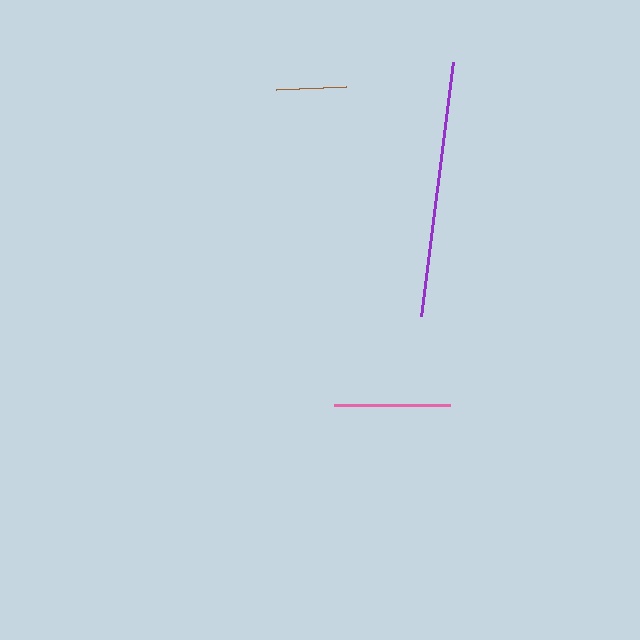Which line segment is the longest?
The purple line is the longest at approximately 256 pixels.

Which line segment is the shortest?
The brown line is the shortest at approximately 70 pixels.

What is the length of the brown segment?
The brown segment is approximately 70 pixels long.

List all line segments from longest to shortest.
From longest to shortest: purple, pink, brown.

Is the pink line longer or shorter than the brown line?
The pink line is longer than the brown line.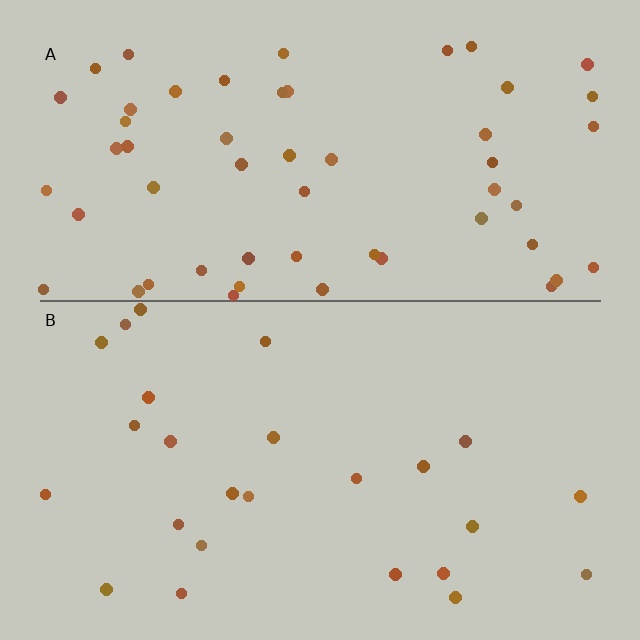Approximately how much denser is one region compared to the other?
Approximately 2.2× — region A over region B.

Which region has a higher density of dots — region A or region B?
A (the top).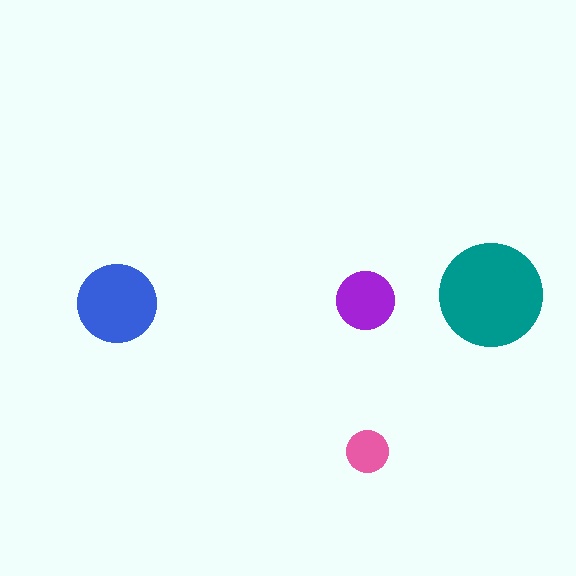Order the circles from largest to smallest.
the teal one, the blue one, the purple one, the pink one.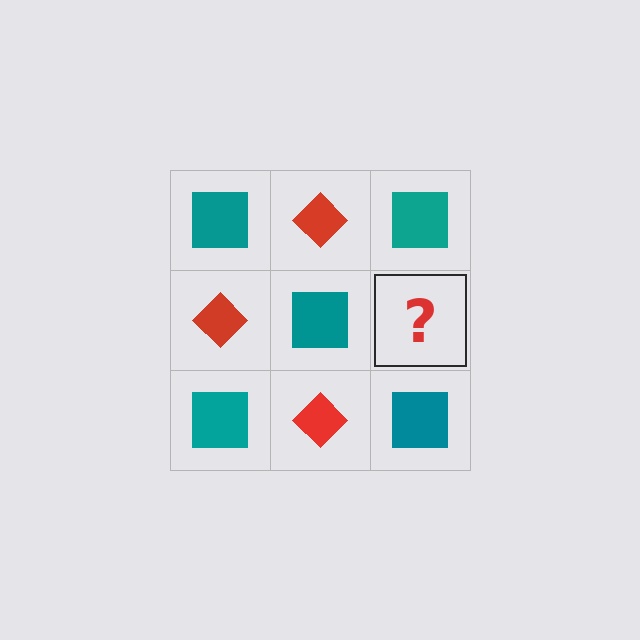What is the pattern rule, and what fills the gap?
The rule is that it alternates teal square and red diamond in a checkerboard pattern. The gap should be filled with a red diamond.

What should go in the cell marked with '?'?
The missing cell should contain a red diamond.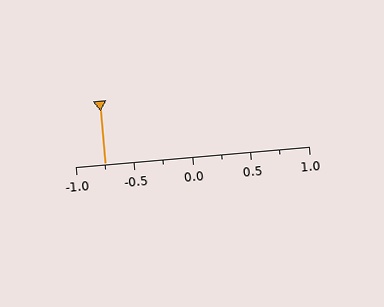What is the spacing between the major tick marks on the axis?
The major ticks are spaced 0.5 apart.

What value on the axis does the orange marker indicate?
The marker indicates approximately -0.75.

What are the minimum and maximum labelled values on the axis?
The axis runs from -1.0 to 1.0.